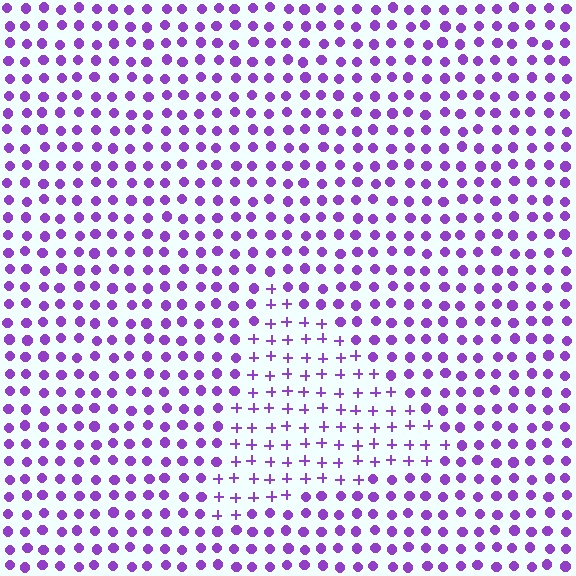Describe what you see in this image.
The image is filled with small purple elements arranged in a uniform grid. A triangle-shaped region contains plus signs, while the surrounding area contains circles. The boundary is defined purely by the change in element shape.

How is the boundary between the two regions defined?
The boundary is defined by a change in element shape: plus signs inside vs. circles outside. All elements share the same color and spacing.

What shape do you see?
I see a triangle.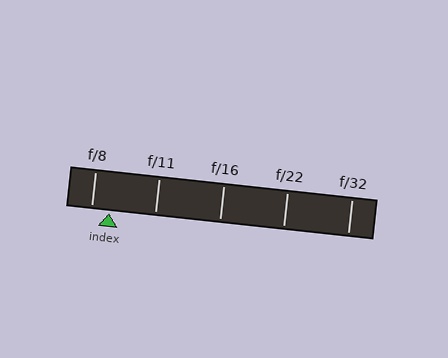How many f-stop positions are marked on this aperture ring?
There are 5 f-stop positions marked.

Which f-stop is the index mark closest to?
The index mark is closest to f/8.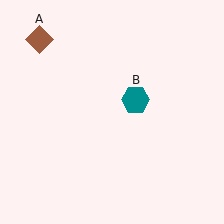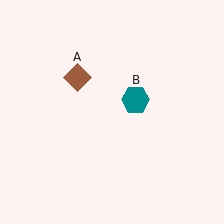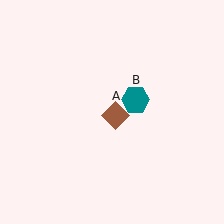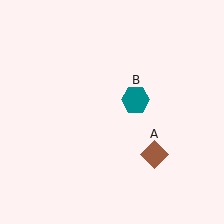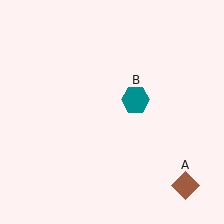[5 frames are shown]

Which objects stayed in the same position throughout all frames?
Teal hexagon (object B) remained stationary.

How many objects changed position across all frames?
1 object changed position: brown diamond (object A).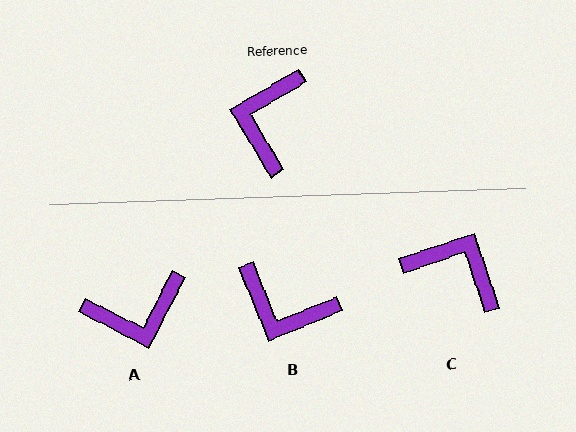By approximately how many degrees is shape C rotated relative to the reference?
Approximately 102 degrees clockwise.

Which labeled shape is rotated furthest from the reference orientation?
A, about 122 degrees away.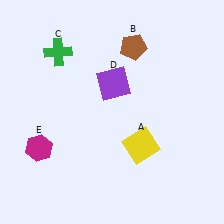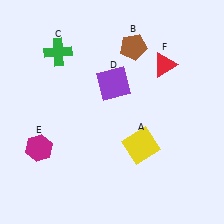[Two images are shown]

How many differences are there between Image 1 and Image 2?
There is 1 difference between the two images.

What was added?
A red triangle (F) was added in Image 2.